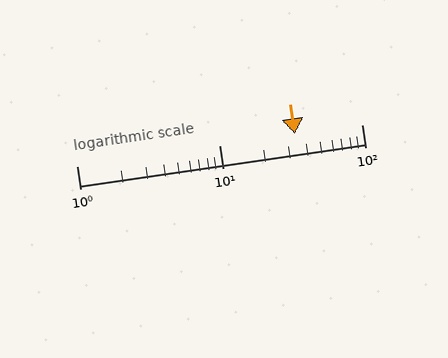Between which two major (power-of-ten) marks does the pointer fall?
The pointer is between 10 and 100.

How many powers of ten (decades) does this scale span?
The scale spans 2 decades, from 1 to 100.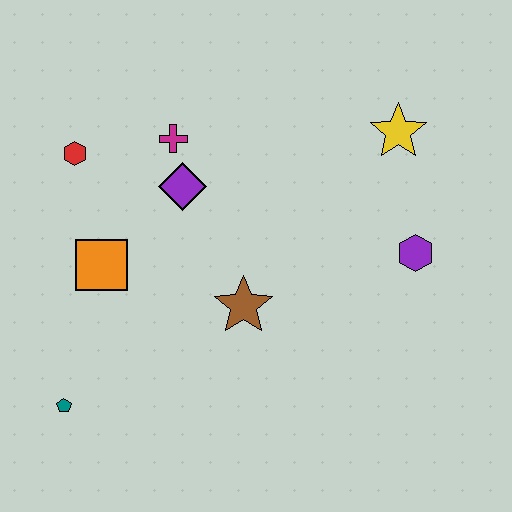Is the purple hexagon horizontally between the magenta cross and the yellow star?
No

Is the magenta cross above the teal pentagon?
Yes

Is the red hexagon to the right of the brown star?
No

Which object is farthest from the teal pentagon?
The yellow star is farthest from the teal pentagon.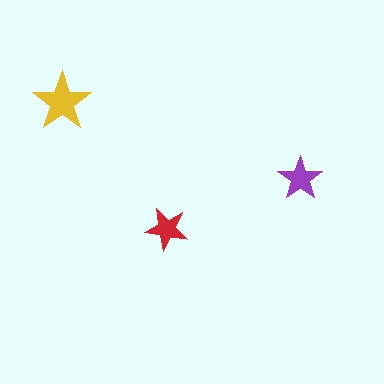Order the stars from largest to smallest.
the yellow one, the purple one, the red one.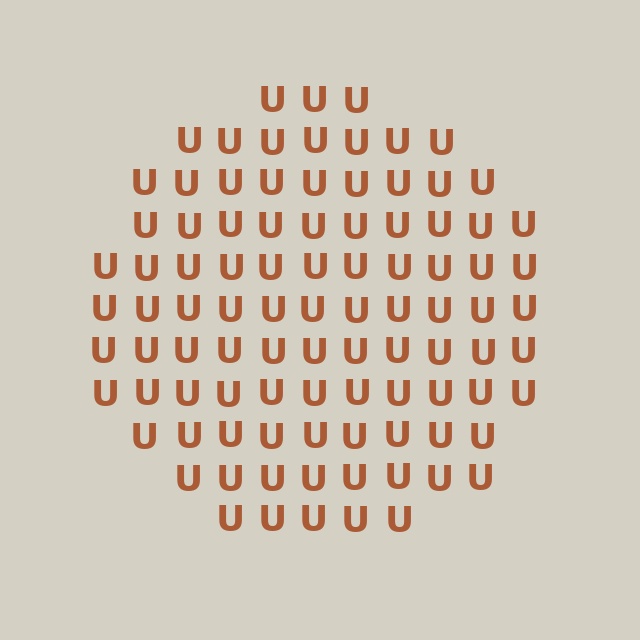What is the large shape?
The large shape is a circle.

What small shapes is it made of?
It is made of small letter U's.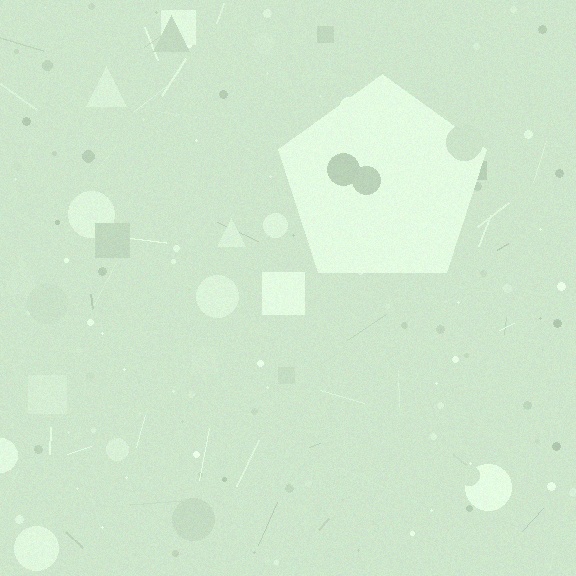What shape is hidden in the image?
A pentagon is hidden in the image.